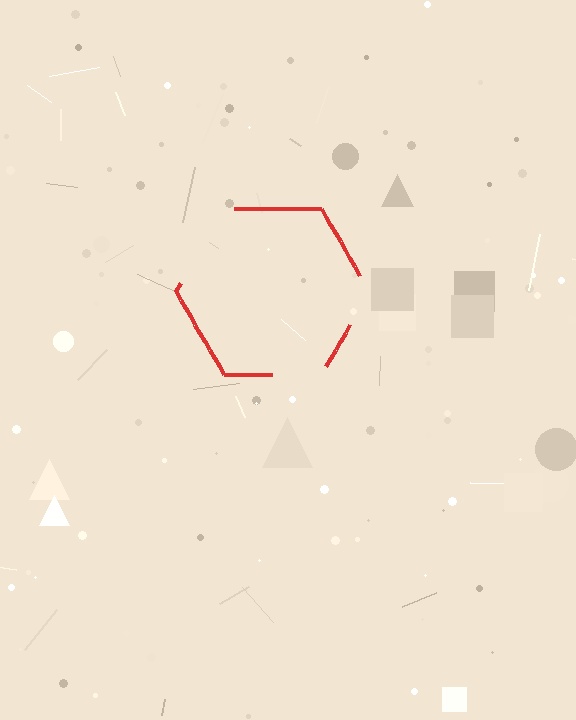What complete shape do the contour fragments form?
The contour fragments form a hexagon.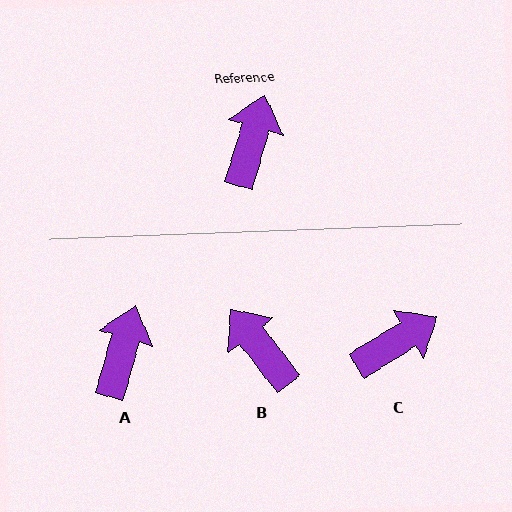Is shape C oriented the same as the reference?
No, it is off by about 42 degrees.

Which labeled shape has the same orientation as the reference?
A.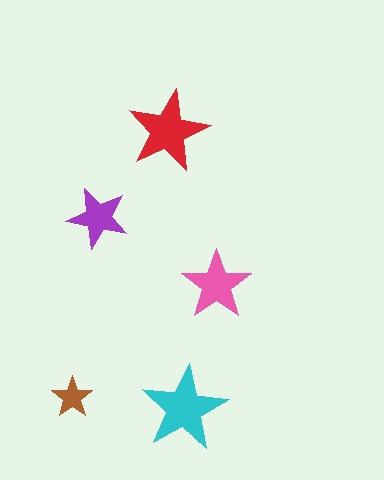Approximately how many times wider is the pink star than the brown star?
About 1.5 times wider.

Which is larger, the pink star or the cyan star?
The cyan one.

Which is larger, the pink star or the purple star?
The pink one.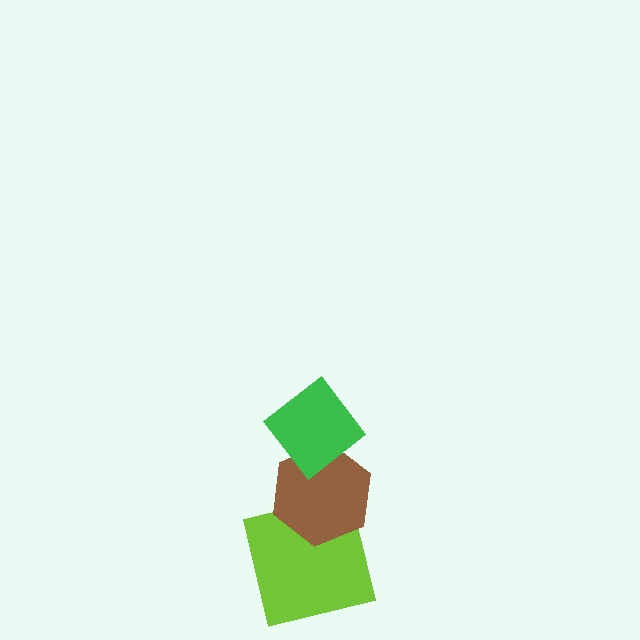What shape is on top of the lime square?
The brown hexagon is on top of the lime square.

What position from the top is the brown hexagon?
The brown hexagon is 2nd from the top.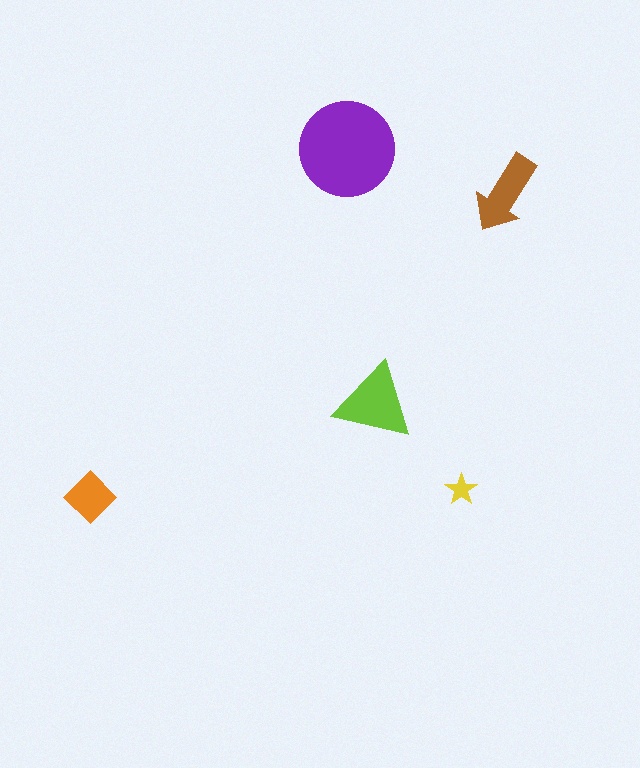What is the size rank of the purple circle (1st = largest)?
1st.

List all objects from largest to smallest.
The purple circle, the lime triangle, the brown arrow, the orange diamond, the yellow star.